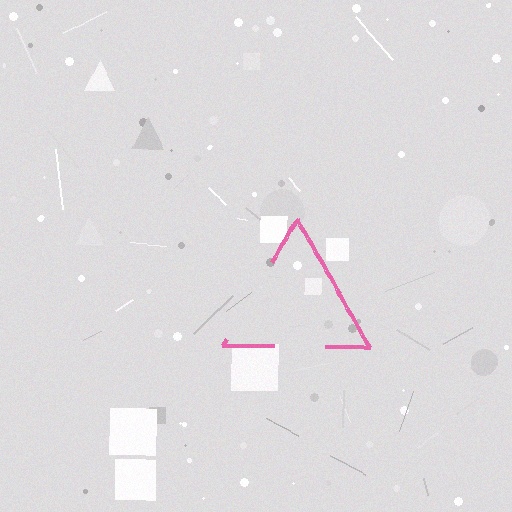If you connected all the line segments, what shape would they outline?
They would outline a triangle.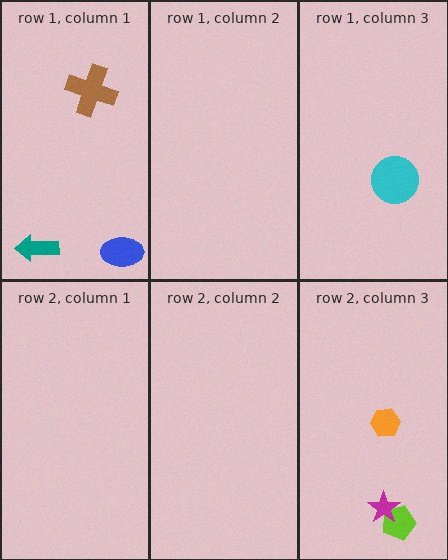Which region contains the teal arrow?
The row 1, column 1 region.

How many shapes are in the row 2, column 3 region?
3.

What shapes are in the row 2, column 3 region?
The orange hexagon, the lime pentagon, the magenta star.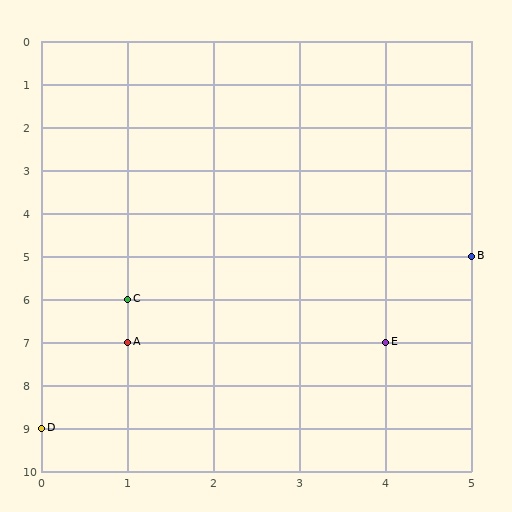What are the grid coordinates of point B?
Point B is at grid coordinates (5, 5).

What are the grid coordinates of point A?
Point A is at grid coordinates (1, 7).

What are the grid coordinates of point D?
Point D is at grid coordinates (0, 9).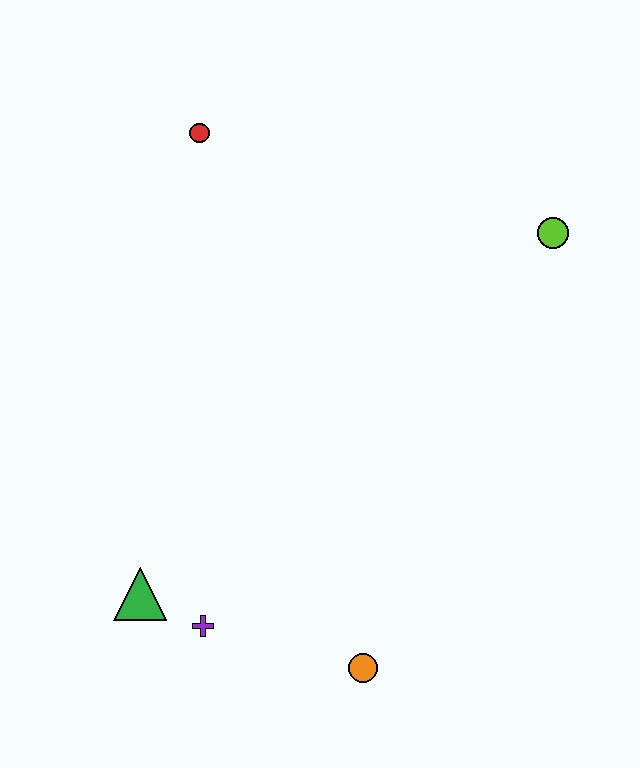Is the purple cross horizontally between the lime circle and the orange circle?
No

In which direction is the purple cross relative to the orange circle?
The purple cross is to the left of the orange circle.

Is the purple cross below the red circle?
Yes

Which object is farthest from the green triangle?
The lime circle is farthest from the green triangle.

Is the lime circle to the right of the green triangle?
Yes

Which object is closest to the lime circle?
The red circle is closest to the lime circle.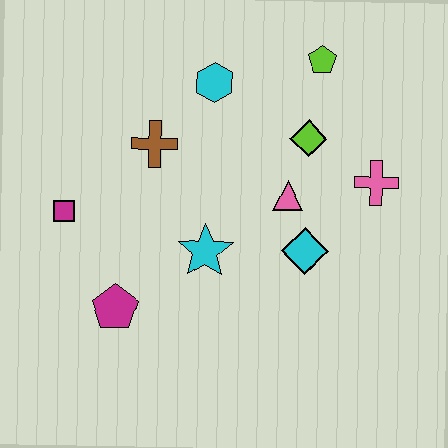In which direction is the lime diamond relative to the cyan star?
The lime diamond is above the cyan star.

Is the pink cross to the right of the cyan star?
Yes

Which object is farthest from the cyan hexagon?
The magenta pentagon is farthest from the cyan hexagon.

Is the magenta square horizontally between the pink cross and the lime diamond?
No